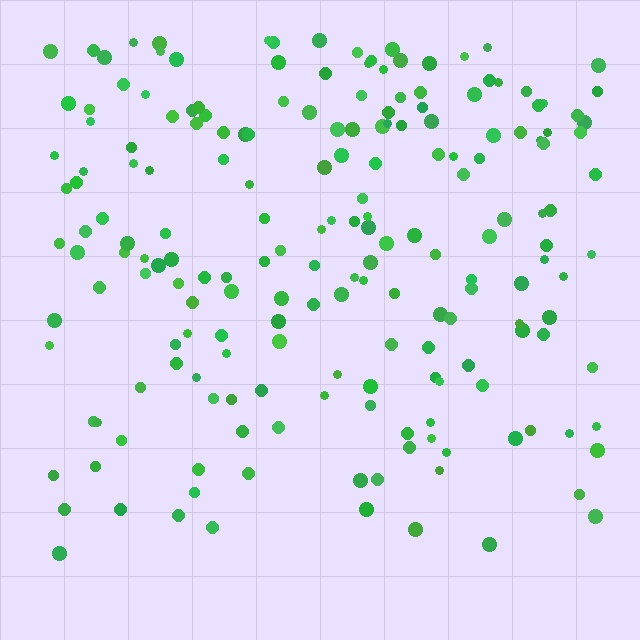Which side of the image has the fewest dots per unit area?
The bottom.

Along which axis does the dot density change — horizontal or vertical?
Vertical.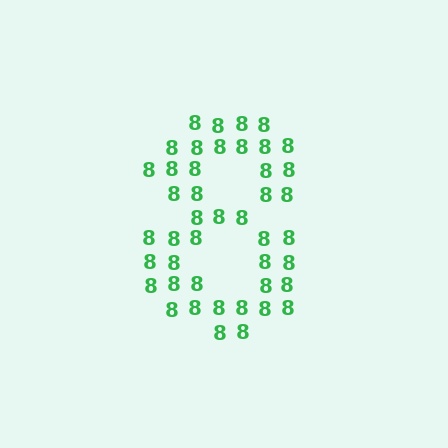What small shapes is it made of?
It is made of small digit 8's.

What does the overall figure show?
The overall figure shows the digit 8.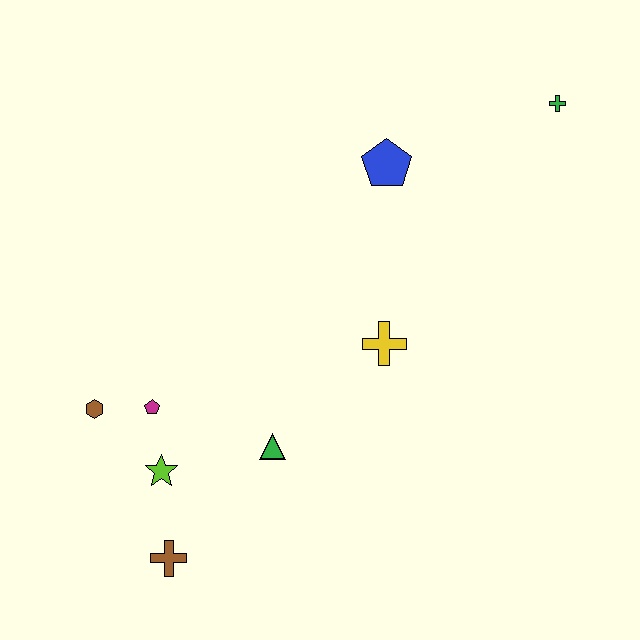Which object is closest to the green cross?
The blue pentagon is closest to the green cross.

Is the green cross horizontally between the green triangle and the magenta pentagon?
No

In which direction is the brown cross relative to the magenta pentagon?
The brown cross is below the magenta pentagon.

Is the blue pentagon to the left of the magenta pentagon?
No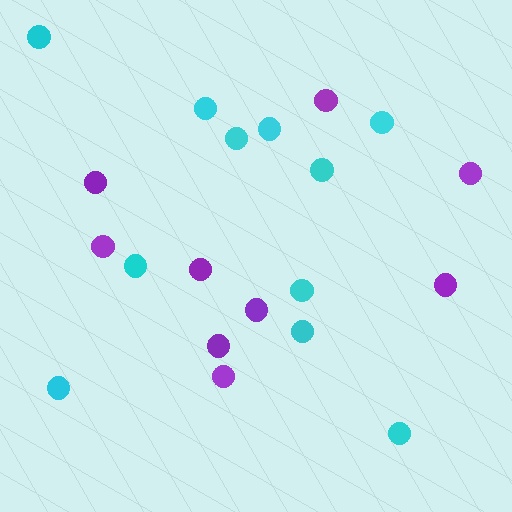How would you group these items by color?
There are 2 groups: one group of purple circles (9) and one group of cyan circles (11).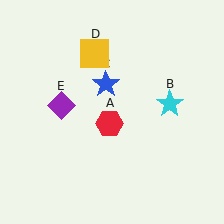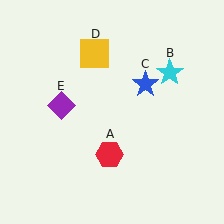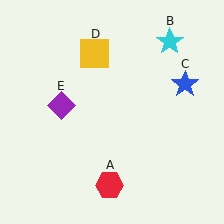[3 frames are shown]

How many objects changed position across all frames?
3 objects changed position: red hexagon (object A), cyan star (object B), blue star (object C).